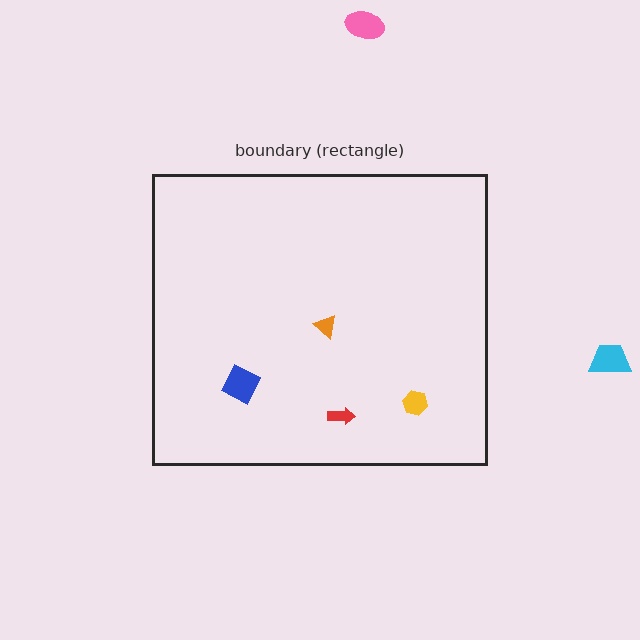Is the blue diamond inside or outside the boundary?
Inside.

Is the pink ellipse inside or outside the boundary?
Outside.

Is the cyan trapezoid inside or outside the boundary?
Outside.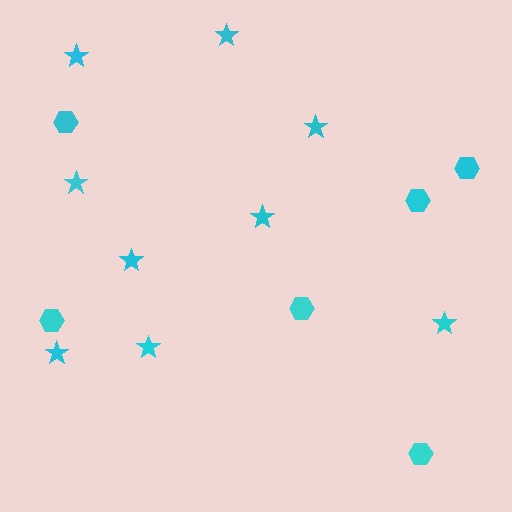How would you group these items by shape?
There are 2 groups: one group of stars (9) and one group of hexagons (6).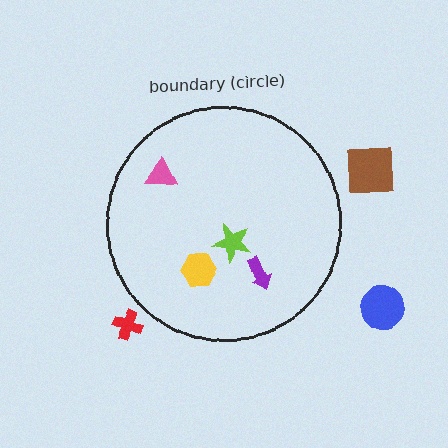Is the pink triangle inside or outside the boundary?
Inside.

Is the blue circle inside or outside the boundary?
Outside.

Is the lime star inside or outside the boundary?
Inside.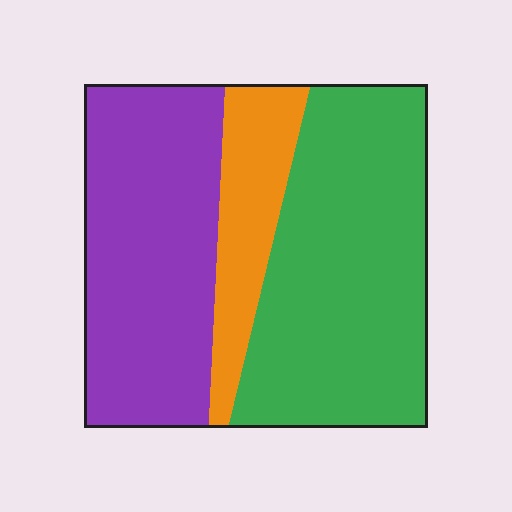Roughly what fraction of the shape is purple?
Purple covers 39% of the shape.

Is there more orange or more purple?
Purple.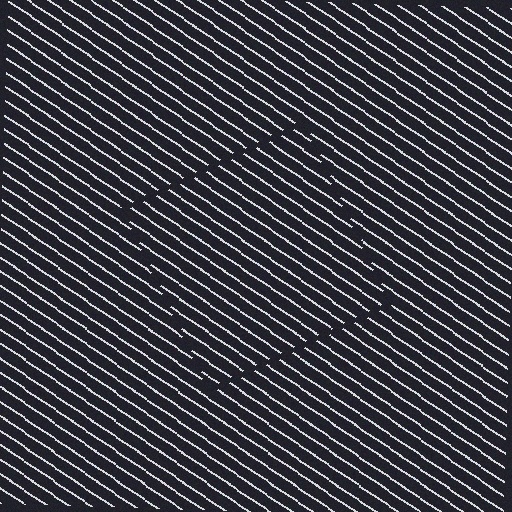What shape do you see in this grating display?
An illusory square. The interior of the shape contains the same grating, shifted by half a period — the contour is defined by the phase discontinuity where line-ends from the inner and outer gratings abut.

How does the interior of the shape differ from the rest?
The interior of the shape contains the same grating, shifted by half a period — the contour is defined by the phase discontinuity where line-ends from the inner and outer gratings abut.